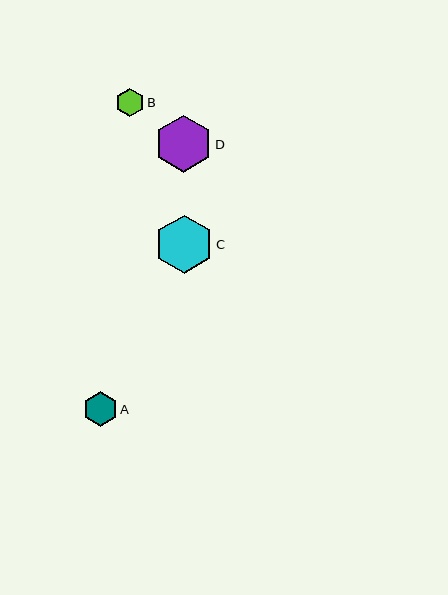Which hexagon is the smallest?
Hexagon B is the smallest with a size of approximately 28 pixels.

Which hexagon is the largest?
Hexagon C is the largest with a size of approximately 58 pixels.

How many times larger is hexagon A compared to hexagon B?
Hexagon A is approximately 1.2 times the size of hexagon B.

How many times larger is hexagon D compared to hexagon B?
Hexagon D is approximately 2.0 times the size of hexagon B.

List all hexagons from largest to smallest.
From largest to smallest: C, D, A, B.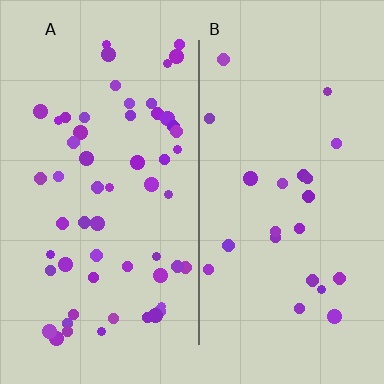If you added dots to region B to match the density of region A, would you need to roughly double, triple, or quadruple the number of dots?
Approximately triple.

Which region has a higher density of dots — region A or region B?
A (the left).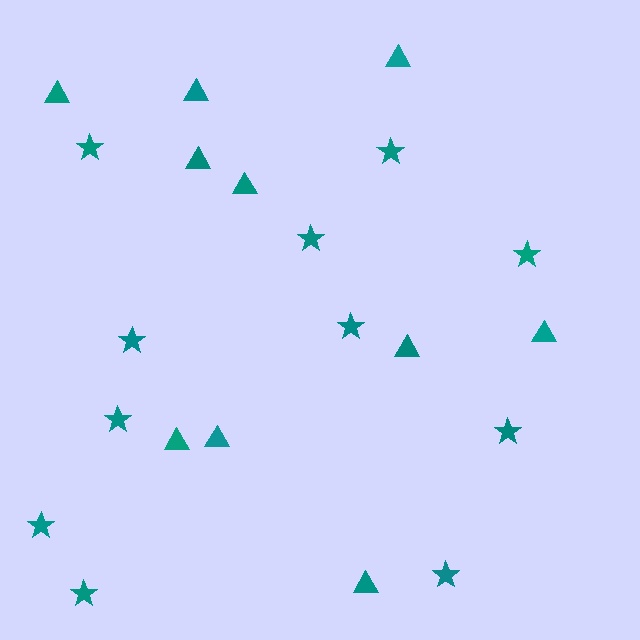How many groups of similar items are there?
There are 2 groups: one group of triangles (10) and one group of stars (11).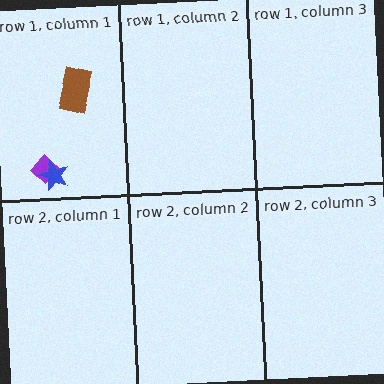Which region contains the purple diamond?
The row 1, column 1 region.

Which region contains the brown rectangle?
The row 1, column 1 region.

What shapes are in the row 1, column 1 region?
The brown rectangle, the purple diamond, the blue star.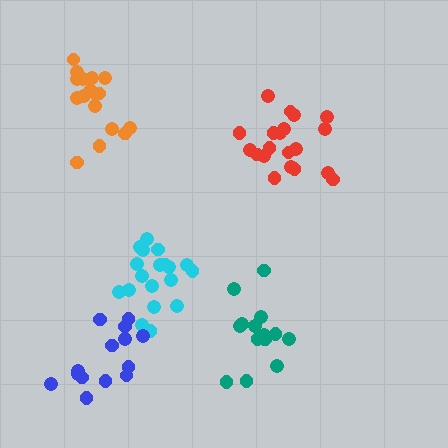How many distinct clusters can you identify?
There are 5 distinct clusters.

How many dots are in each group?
Group 1: 14 dots, Group 2: 20 dots, Group 3: 19 dots, Group 4: 17 dots, Group 5: 14 dots (84 total).